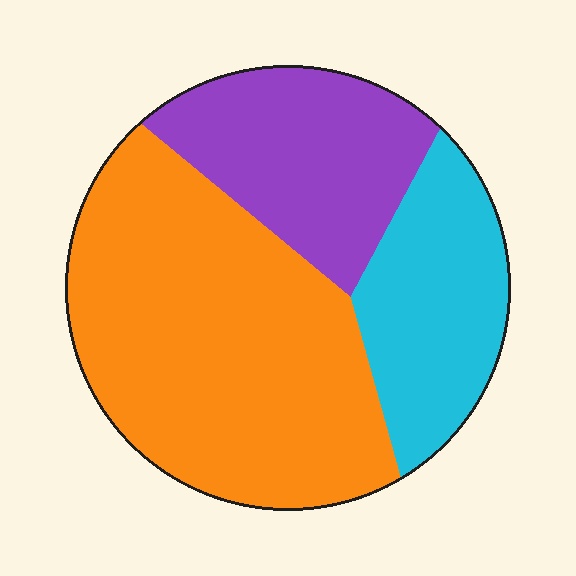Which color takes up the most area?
Orange, at roughly 55%.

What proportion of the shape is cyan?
Cyan takes up between a sixth and a third of the shape.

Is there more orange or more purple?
Orange.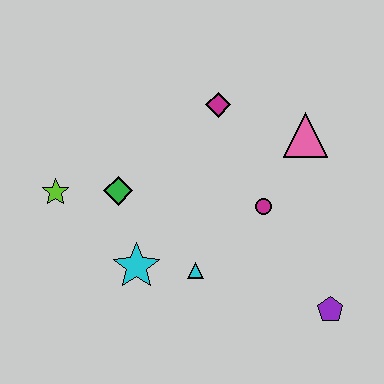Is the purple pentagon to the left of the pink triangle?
No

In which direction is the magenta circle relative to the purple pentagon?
The magenta circle is above the purple pentagon.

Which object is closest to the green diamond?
The lime star is closest to the green diamond.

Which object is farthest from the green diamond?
The purple pentagon is farthest from the green diamond.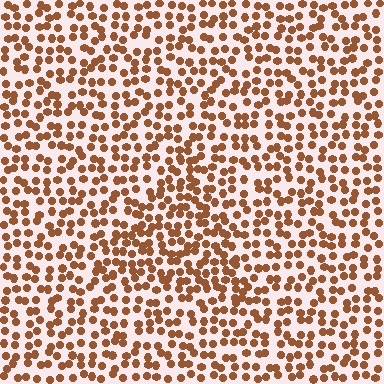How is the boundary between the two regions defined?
The boundary is defined by a change in element density (approximately 1.4x ratio). All elements are the same color, size, and shape.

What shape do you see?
I see a triangle.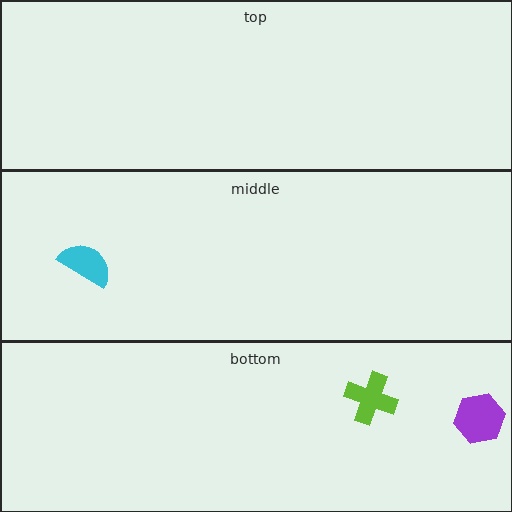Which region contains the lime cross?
The bottom region.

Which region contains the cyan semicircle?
The middle region.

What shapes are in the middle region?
The cyan semicircle.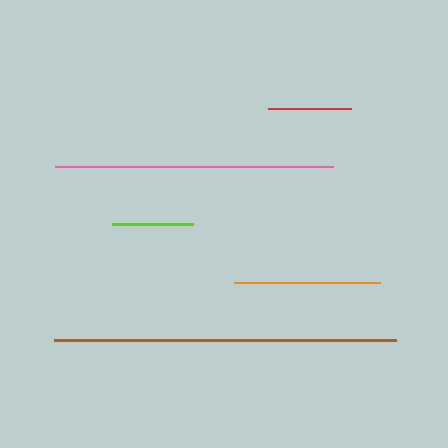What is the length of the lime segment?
The lime segment is approximately 80 pixels long.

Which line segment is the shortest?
The lime line is the shortest at approximately 80 pixels.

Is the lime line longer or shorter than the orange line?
The orange line is longer than the lime line.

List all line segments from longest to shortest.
From longest to shortest: brown, pink, orange, red, lime.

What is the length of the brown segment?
The brown segment is approximately 342 pixels long.